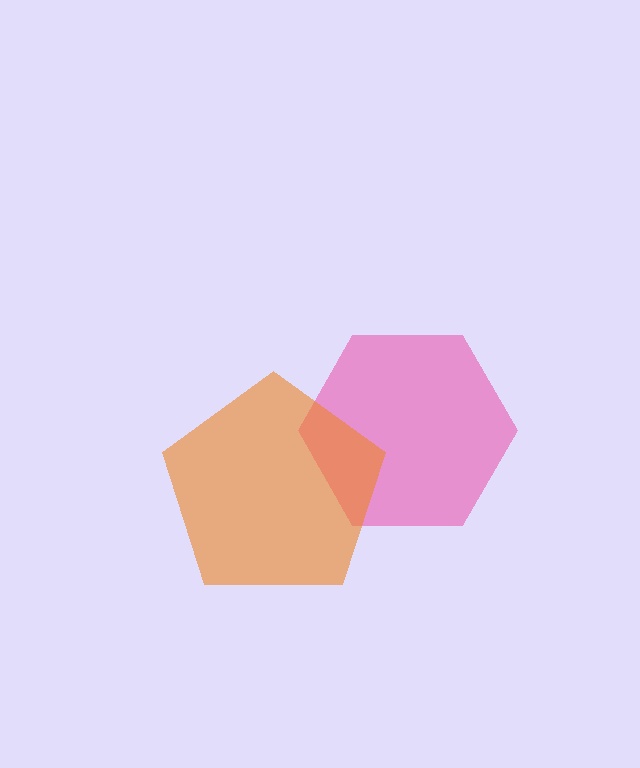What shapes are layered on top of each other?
The layered shapes are: a pink hexagon, an orange pentagon.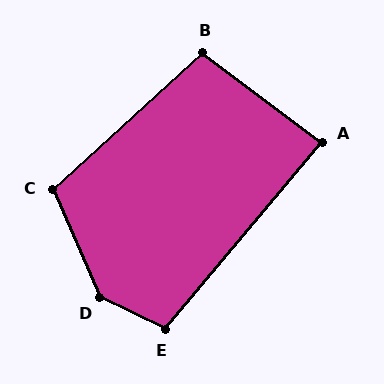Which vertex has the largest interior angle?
D, at approximately 140 degrees.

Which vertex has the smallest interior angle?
A, at approximately 87 degrees.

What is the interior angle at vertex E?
Approximately 104 degrees (obtuse).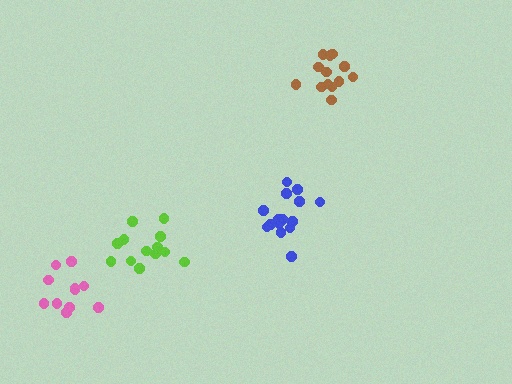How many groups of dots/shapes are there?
There are 4 groups.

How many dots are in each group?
Group 1: 13 dots, Group 2: 13 dots, Group 3: 15 dots, Group 4: 11 dots (52 total).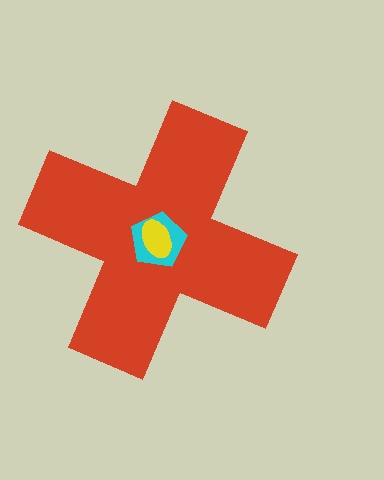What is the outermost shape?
The red cross.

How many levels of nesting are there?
3.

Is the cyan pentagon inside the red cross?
Yes.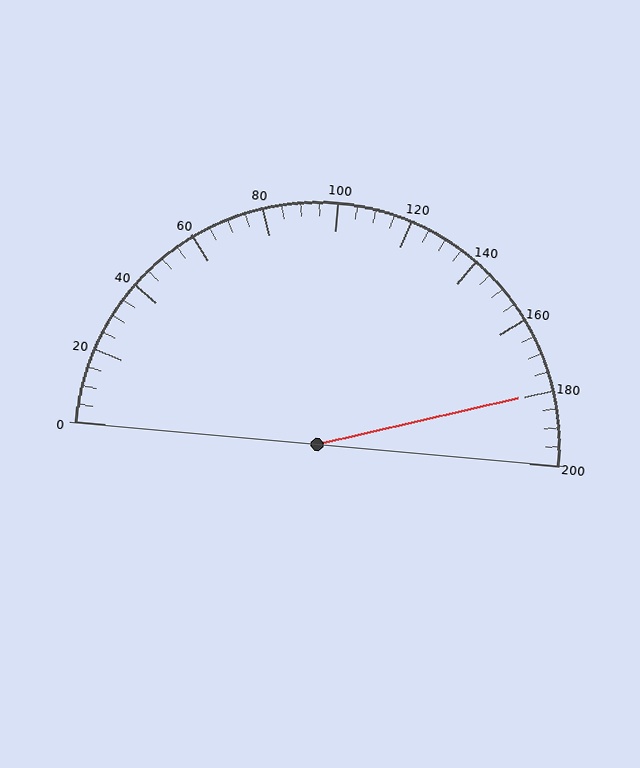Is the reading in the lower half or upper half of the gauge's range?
The reading is in the upper half of the range (0 to 200).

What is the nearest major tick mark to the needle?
The nearest major tick mark is 180.